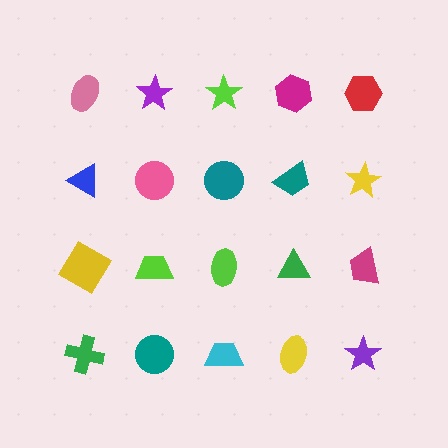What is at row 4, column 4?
A yellow ellipse.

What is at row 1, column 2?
A purple star.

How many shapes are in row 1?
5 shapes.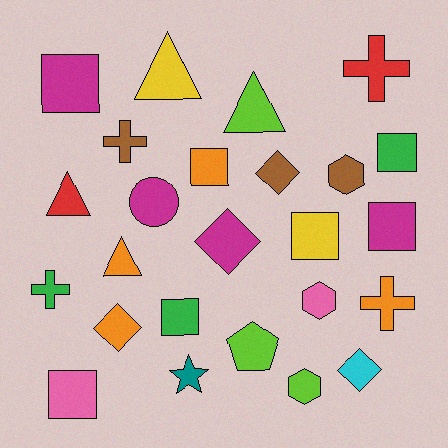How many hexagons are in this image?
There are 3 hexagons.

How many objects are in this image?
There are 25 objects.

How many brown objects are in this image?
There are 3 brown objects.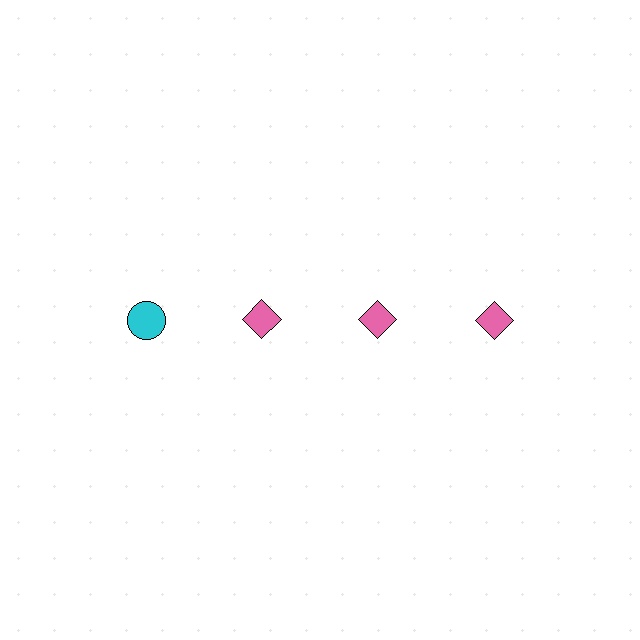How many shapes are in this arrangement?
There are 4 shapes arranged in a grid pattern.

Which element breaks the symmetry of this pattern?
The cyan circle in the top row, leftmost column breaks the symmetry. All other shapes are pink diamonds.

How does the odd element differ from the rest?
It differs in both color (cyan instead of pink) and shape (circle instead of diamond).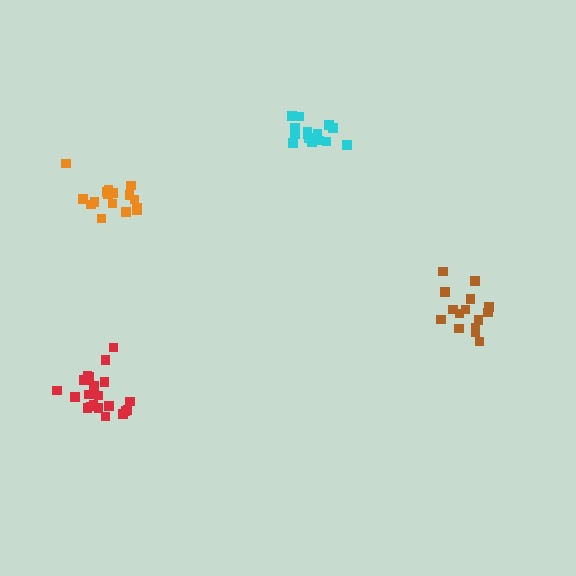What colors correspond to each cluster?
The clusters are colored: cyan, red, orange, brown.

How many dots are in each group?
Group 1: 17 dots, Group 2: 21 dots, Group 3: 16 dots, Group 4: 15 dots (69 total).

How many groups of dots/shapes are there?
There are 4 groups.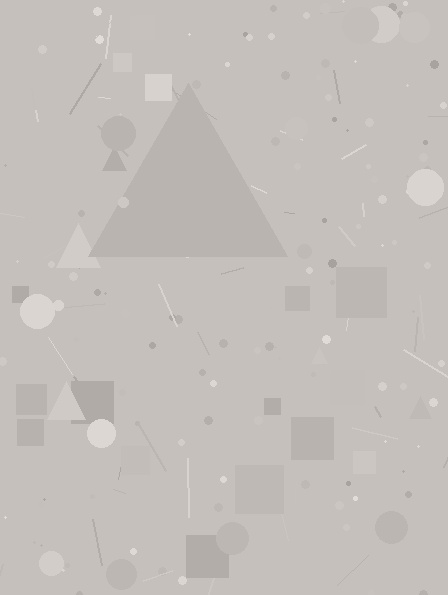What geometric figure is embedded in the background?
A triangle is embedded in the background.